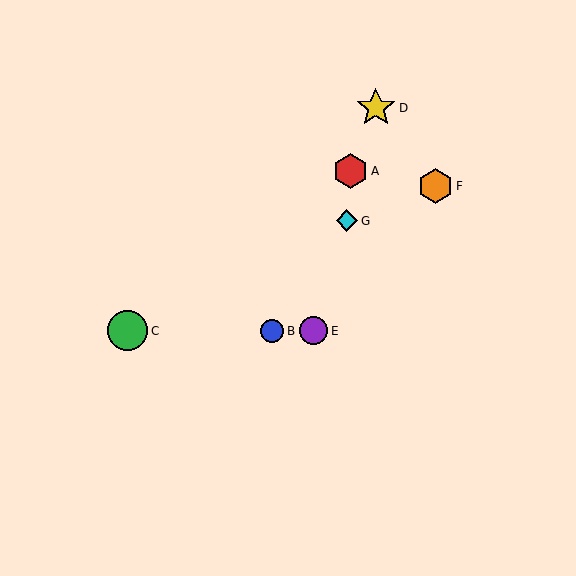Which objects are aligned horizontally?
Objects B, C, E are aligned horizontally.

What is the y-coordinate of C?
Object C is at y≈331.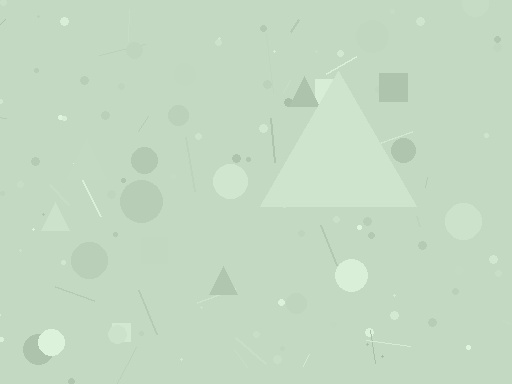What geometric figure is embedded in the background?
A triangle is embedded in the background.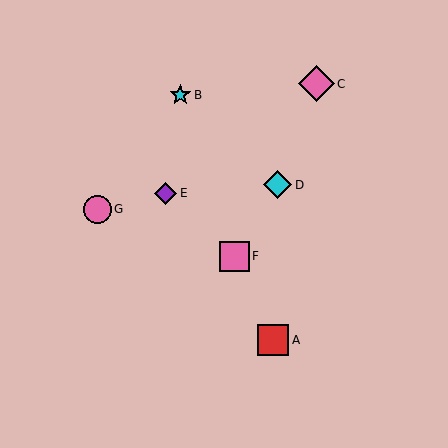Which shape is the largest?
The pink diamond (labeled C) is the largest.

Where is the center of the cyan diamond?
The center of the cyan diamond is at (277, 185).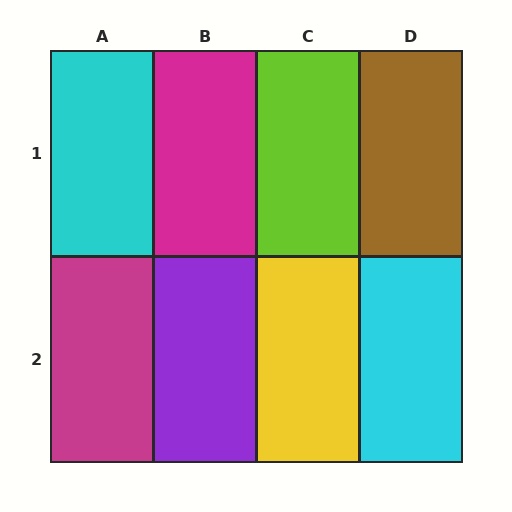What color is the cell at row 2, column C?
Yellow.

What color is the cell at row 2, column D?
Cyan.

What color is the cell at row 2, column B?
Purple.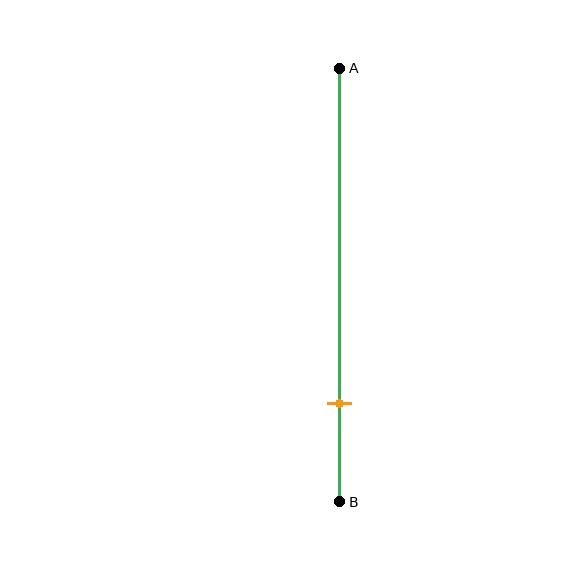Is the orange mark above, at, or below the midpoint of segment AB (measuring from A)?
The orange mark is below the midpoint of segment AB.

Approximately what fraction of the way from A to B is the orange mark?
The orange mark is approximately 75% of the way from A to B.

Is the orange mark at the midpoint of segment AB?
No, the mark is at about 75% from A, not at the 50% midpoint.